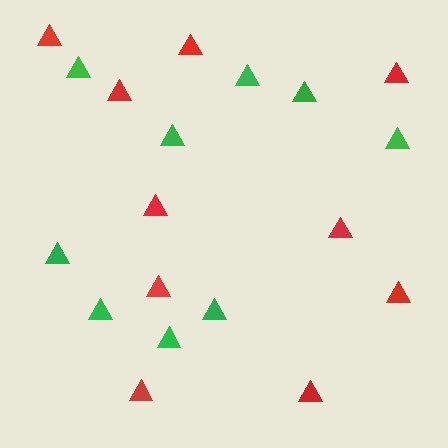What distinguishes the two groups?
There are 2 groups: one group of green triangles (9) and one group of red triangles (10).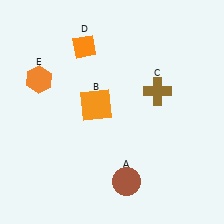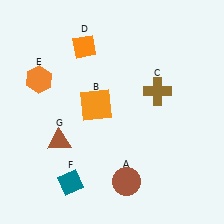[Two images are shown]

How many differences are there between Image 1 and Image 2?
There are 2 differences between the two images.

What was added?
A teal diamond (F), a brown triangle (G) were added in Image 2.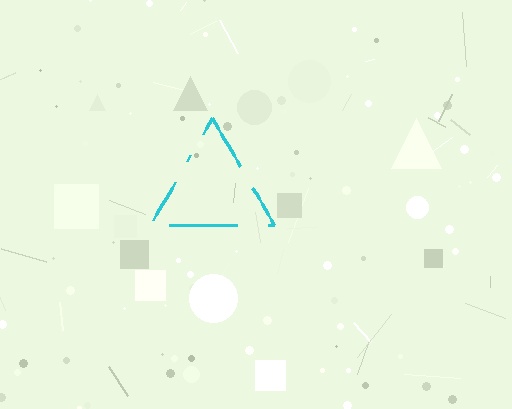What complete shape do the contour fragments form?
The contour fragments form a triangle.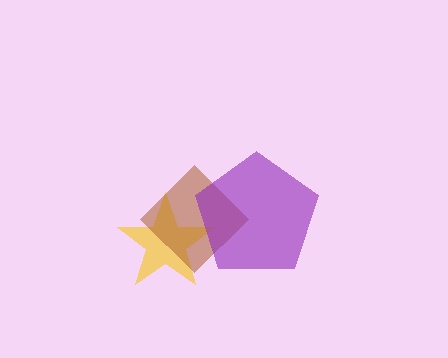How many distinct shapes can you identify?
There are 3 distinct shapes: a yellow star, a brown diamond, a purple pentagon.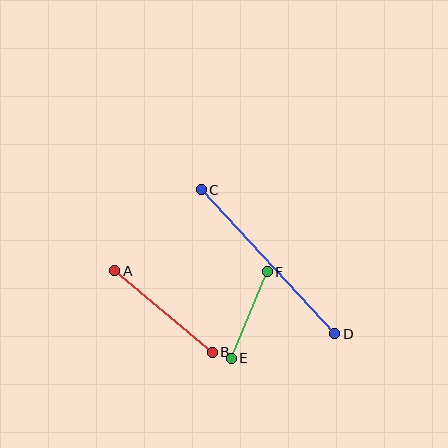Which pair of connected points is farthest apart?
Points C and D are farthest apart.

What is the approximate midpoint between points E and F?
The midpoint is at approximately (249, 315) pixels.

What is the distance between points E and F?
The distance is approximately 94 pixels.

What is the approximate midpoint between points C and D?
The midpoint is at approximately (268, 262) pixels.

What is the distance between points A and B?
The distance is approximately 127 pixels.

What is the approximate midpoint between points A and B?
The midpoint is at approximately (164, 312) pixels.